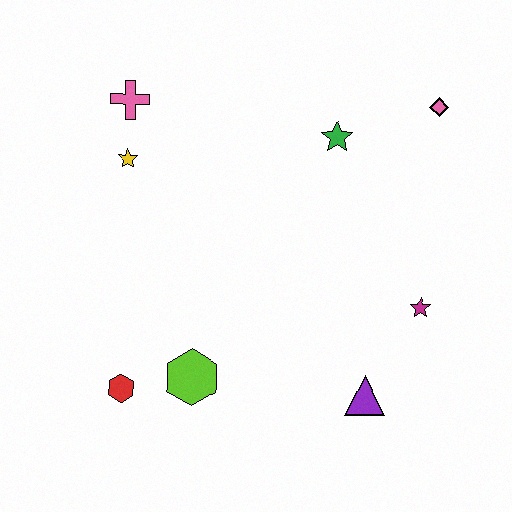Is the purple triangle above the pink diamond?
No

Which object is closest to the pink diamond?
The green star is closest to the pink diamond.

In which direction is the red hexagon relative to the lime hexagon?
The red hexagon is to the left of the lime hexagon.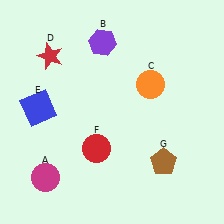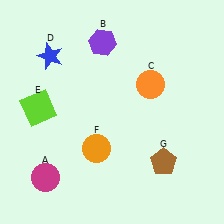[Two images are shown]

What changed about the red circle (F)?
In Image 1, F is red. In Image 2, it changed to orange.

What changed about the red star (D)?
In Image 1, D is red. In Image 2, it changed to blue.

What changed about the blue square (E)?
In Image 1, E is blue. In Image 2, it changed to lime.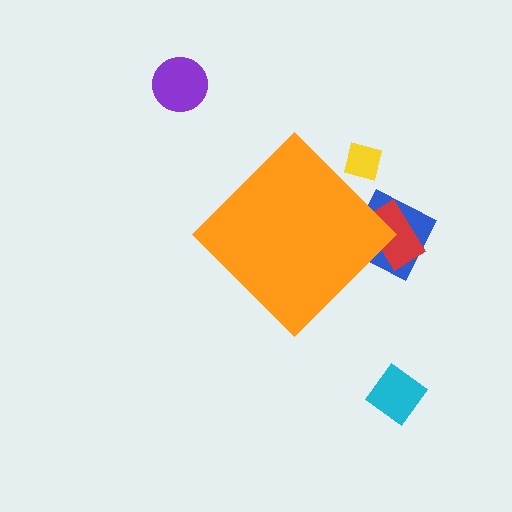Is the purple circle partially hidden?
No, the purple circle is fully visible.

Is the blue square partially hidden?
Yes, the blue square is partially hidden behind the orange diamond.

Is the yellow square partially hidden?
Yes, the yellow square is partially hidden behind the orange diamond.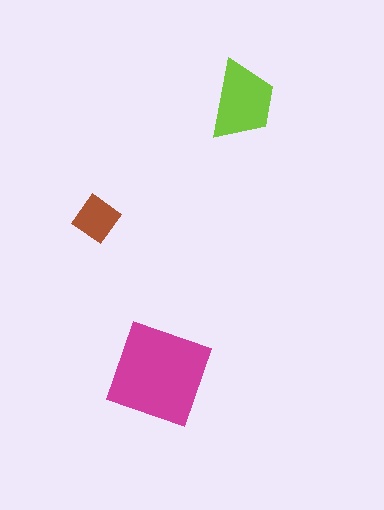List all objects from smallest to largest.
The brown diamond, the lime trapezoid, the magenta square.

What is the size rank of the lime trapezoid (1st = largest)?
2nd.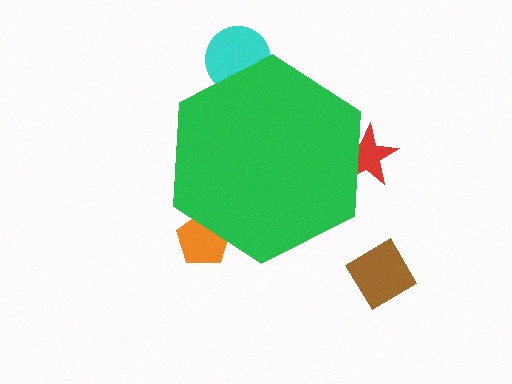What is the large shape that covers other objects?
A green hexagon.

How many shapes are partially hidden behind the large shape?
3 shapes are partially hidden.